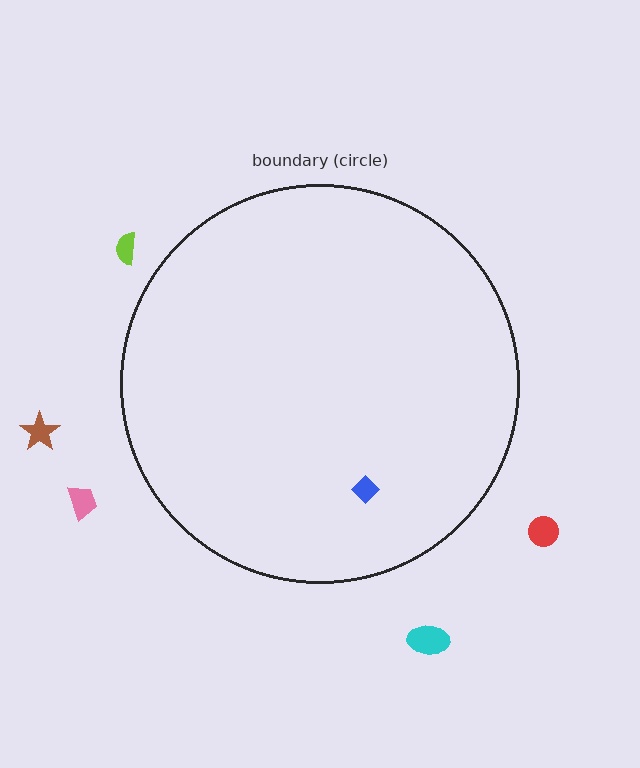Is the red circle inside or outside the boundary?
Outside.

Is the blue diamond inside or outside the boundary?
Inside.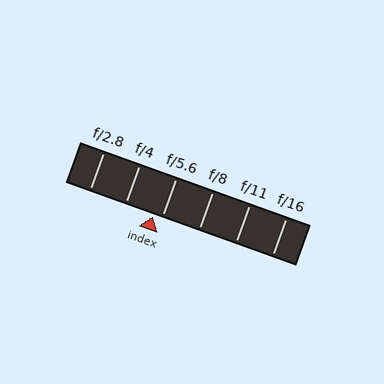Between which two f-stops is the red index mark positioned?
The index mark is between f/4 and f/5.6.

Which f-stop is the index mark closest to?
The index mark is closest to f/5.6.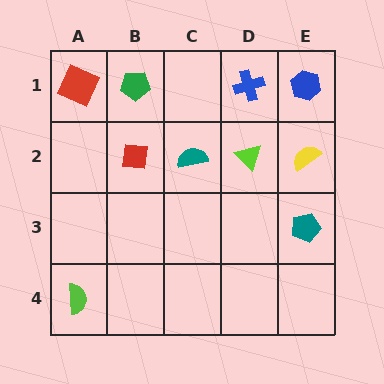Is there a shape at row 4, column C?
No, that cell is empty.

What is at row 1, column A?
A red square.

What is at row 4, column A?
A lime semicircle.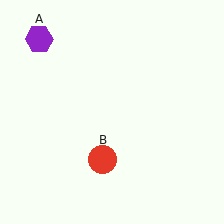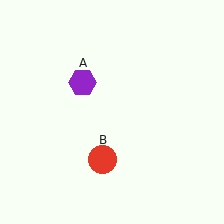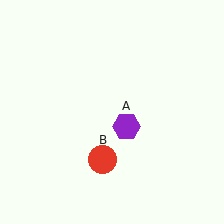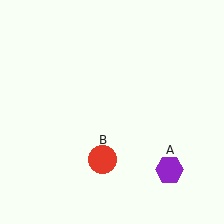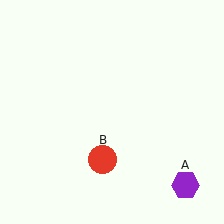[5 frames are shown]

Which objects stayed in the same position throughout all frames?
Red circle (object B) remained stationary.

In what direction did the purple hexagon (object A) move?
The purple hexagon (object A) moved down and to the right.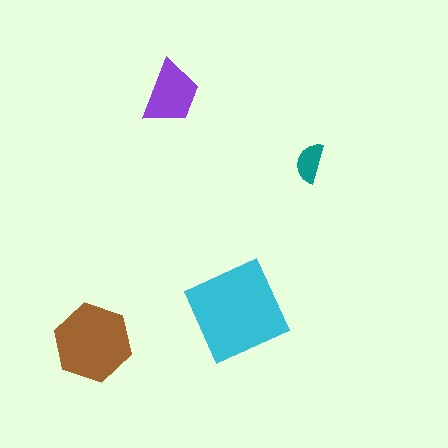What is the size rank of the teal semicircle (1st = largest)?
4th.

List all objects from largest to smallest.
The cyan diamond, the brown hexagon, the purple trapezoid, the teal semicircle.